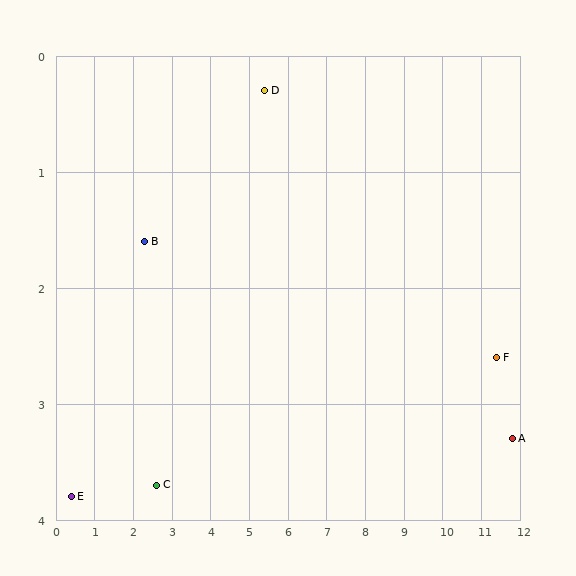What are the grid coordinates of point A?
Point A is at approximately (11.8, 3.3).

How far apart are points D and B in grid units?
Points D and B are about 3.4 grid units apart.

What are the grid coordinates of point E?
Point E is at approximately (0.4, 3.8).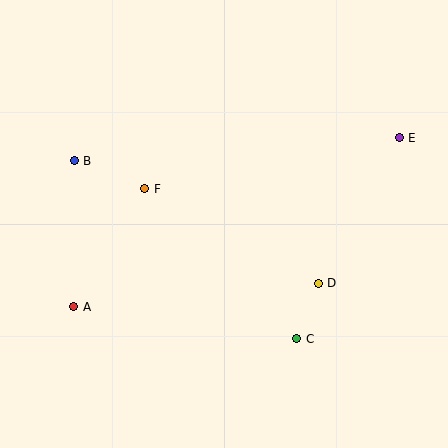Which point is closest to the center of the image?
Point F at (145, 189) is closest to the center.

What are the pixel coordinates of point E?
Point E is at (399, 138).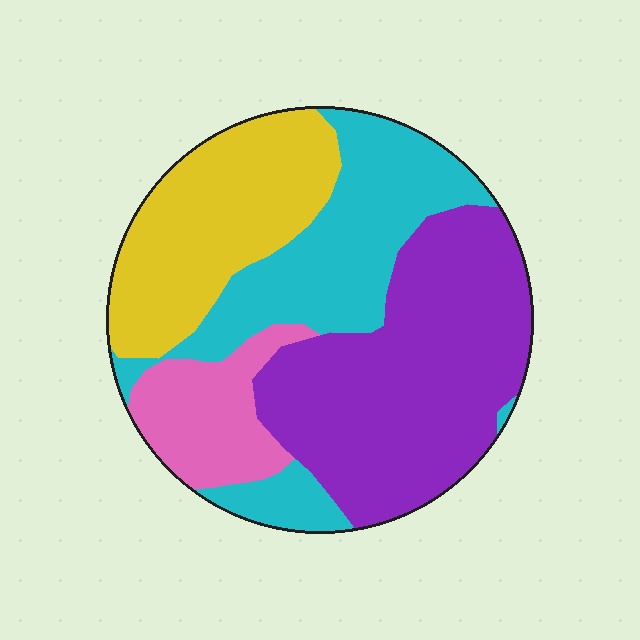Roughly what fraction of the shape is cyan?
Cyan covers around 25% of the shape.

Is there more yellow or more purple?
Purple.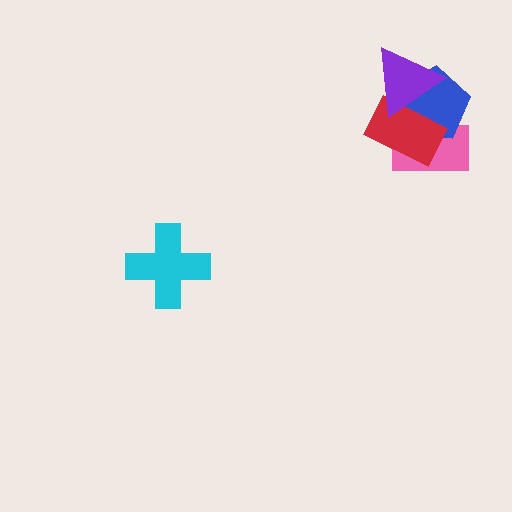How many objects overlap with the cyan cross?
0 objects overlap with the cyan cross.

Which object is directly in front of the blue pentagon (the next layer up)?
The red rectangle is directly in front of the blue pentagon.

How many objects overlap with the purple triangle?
2 objects overlap with the purple triangle.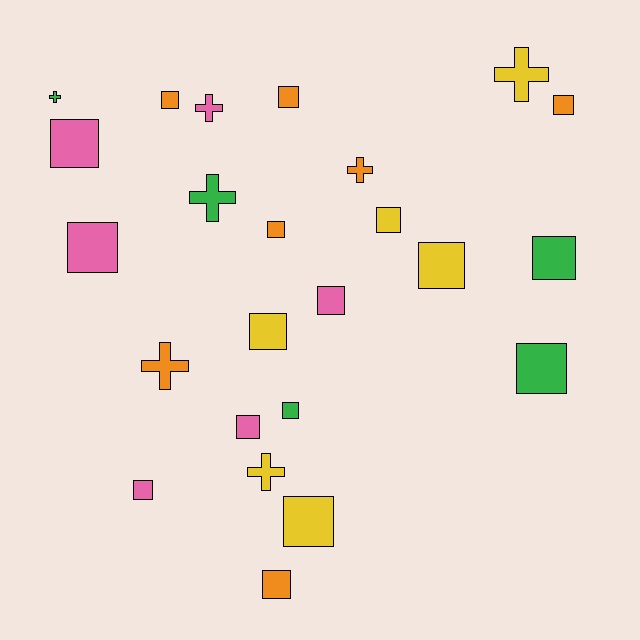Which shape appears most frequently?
Square, with 17 objects.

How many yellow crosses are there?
There are 2 yellow crosses.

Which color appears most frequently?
Orange, with 7 objects.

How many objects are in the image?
There are 24 objects.